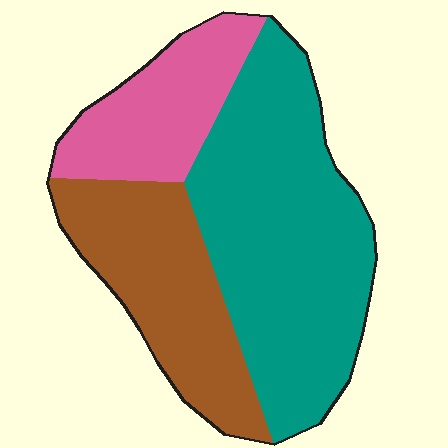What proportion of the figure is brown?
Brown covers around 30% of the figure.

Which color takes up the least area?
Pink, at roughly 20%.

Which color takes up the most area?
Teal, at roughly 50%.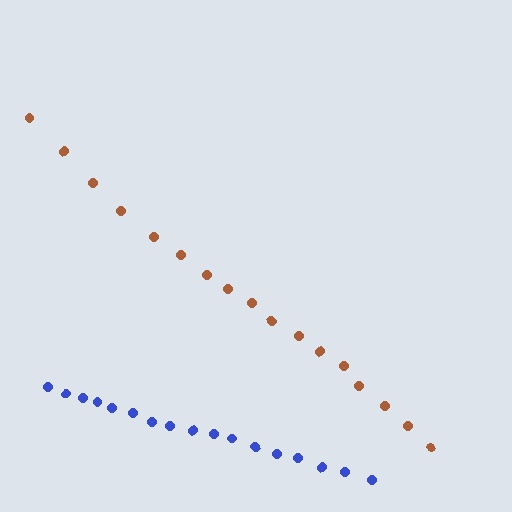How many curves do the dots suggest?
There are 2 distinct paths.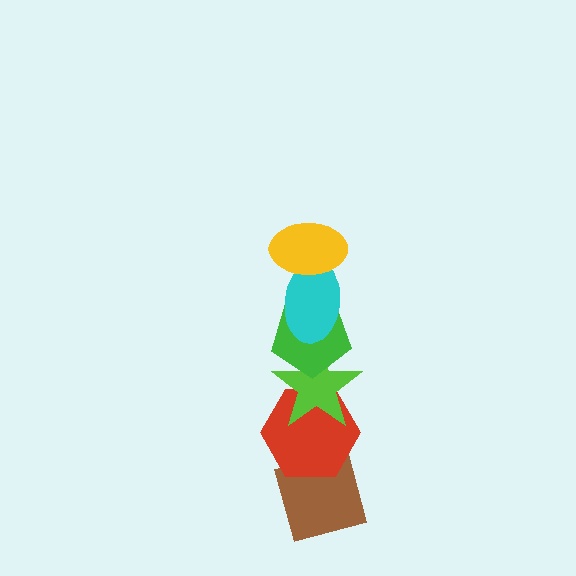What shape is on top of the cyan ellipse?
The yellow ellipse is on top of the cyan ellipse.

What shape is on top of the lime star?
The green pentagon is on top of the lime star.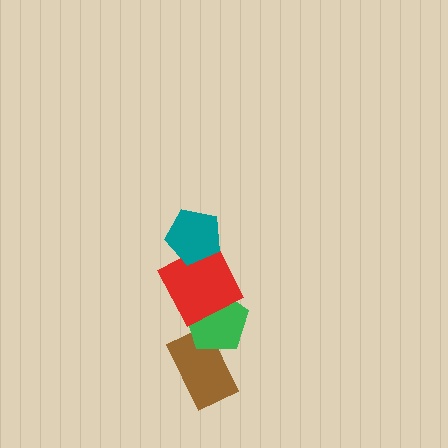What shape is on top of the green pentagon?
The red square is on top of the green pentagon.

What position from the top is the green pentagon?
The green pentagon is 3rd from the top.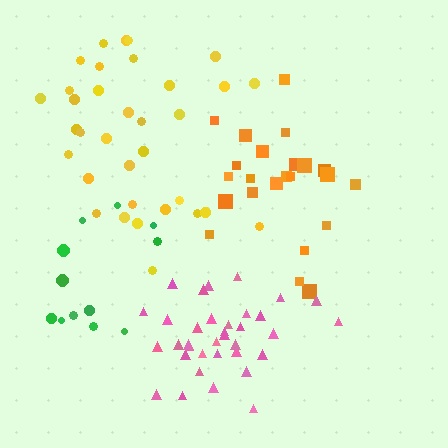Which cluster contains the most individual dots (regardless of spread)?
Pink (35).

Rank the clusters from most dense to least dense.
pink, orange, yellow, green.